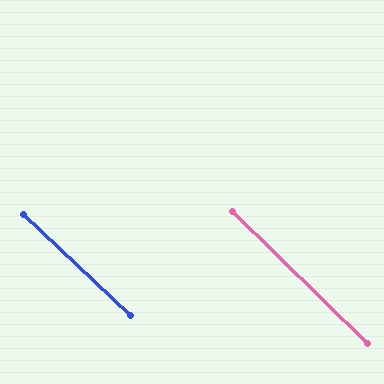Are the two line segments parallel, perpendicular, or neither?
Parallel — their directions differ by only 0.9°.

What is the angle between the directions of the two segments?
Approximately 1 degree.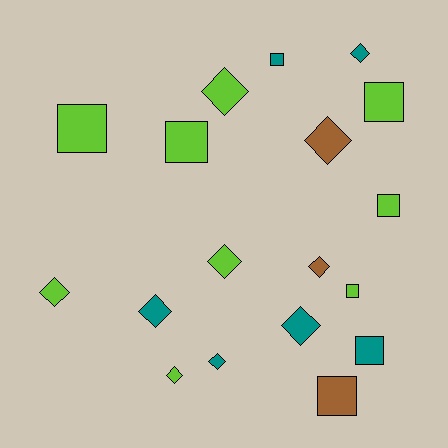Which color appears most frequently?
Lime, with 9 objects.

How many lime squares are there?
There are 5 lime squares.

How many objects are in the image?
There are 18 objects.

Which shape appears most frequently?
Diamond, with 10 objects.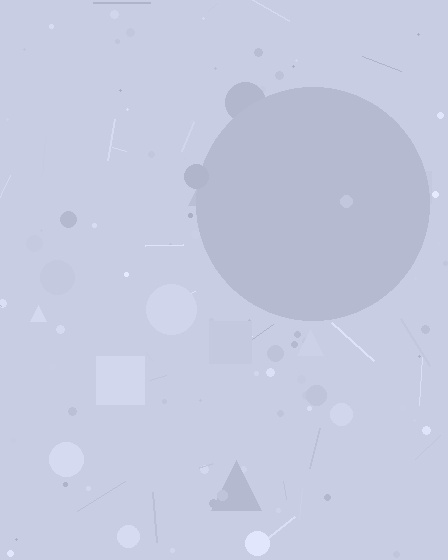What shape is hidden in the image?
A circle is hidden in the image.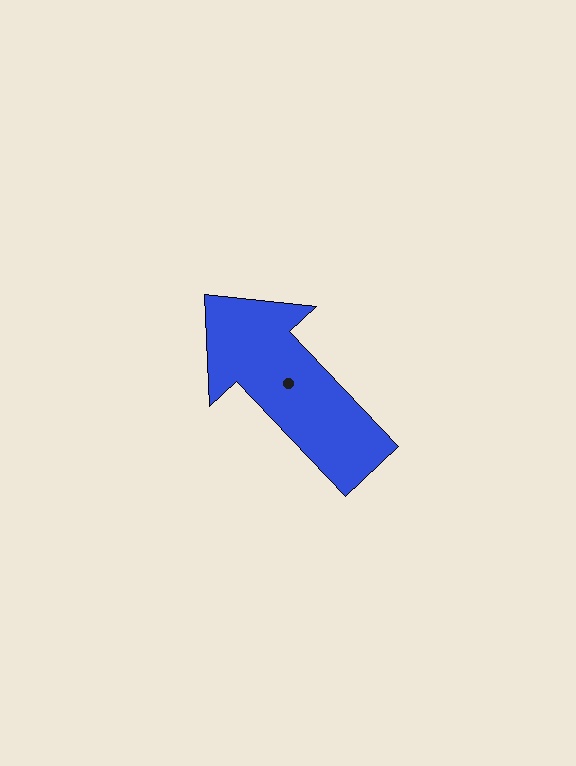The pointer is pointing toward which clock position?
Roughly 11 o'clock.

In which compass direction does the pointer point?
Northwest.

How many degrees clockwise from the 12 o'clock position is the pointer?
Approximately 317 degrees.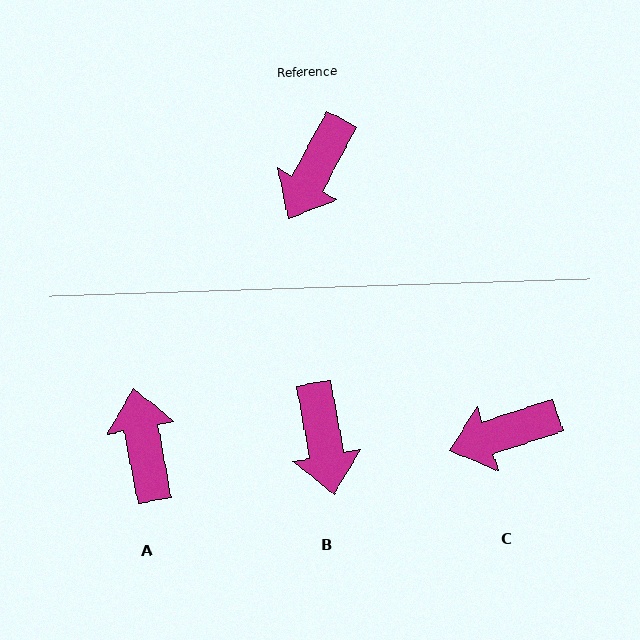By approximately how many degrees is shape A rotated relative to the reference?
Approximately 141 degrees clockwise.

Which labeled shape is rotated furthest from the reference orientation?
A, about 141 degrees away.